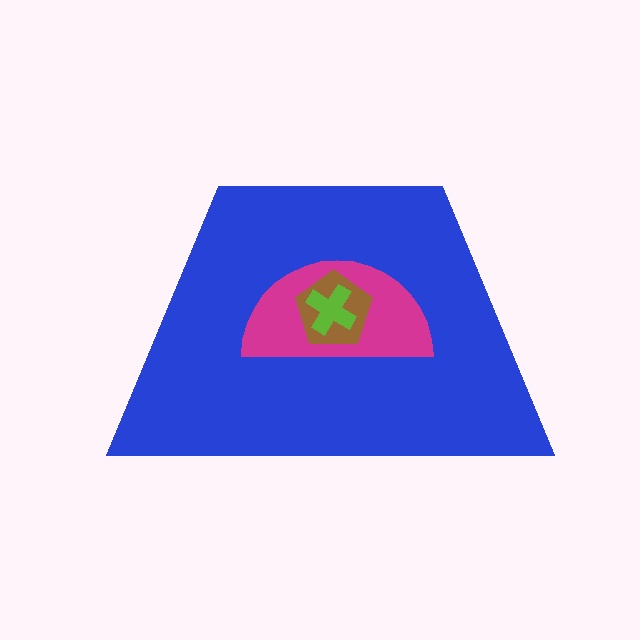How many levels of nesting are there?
4.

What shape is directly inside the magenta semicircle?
The brown pentagon.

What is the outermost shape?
The blue trapezoid.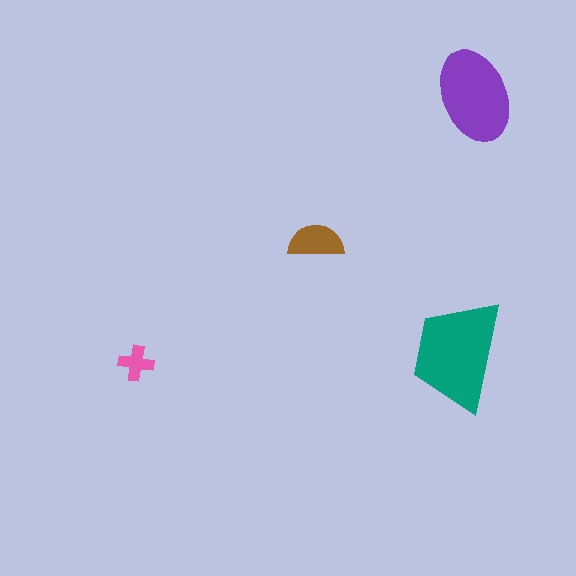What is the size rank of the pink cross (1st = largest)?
4th.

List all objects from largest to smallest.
The teal trapezoid, the purple ellipse, the brown semicircle, the pink cross.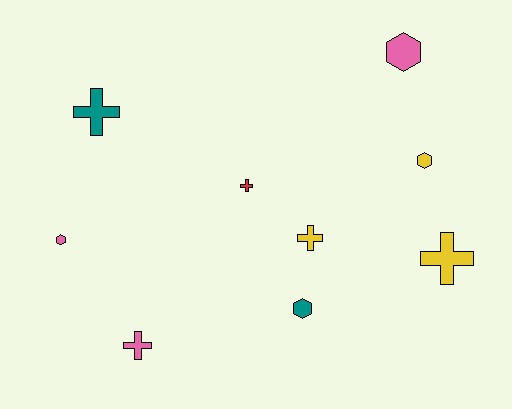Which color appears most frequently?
Pink, with 3 objects.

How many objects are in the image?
There are 9 objects.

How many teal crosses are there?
There is 1 teal cross.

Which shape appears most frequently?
Cross, with 5 objects.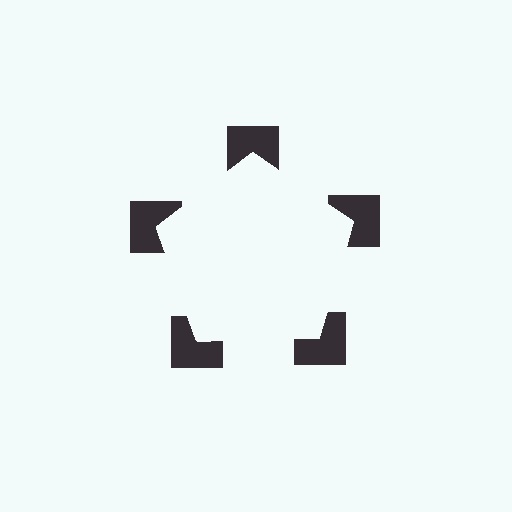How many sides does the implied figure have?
5 sides.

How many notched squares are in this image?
There are 5 — one at each vertex of the illusory pentagon.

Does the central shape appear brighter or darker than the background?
It typically appears slightly brighter than the background, even though no actual brightness change is drawn.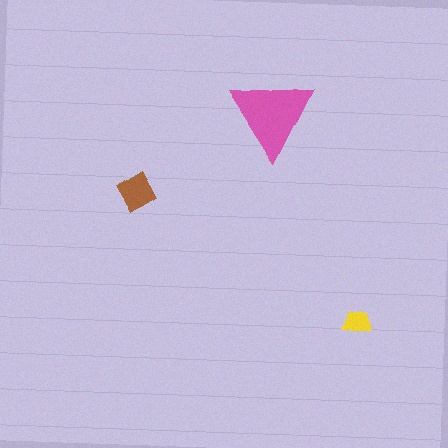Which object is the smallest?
The yellow trapezoid.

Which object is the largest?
The pink triangle.